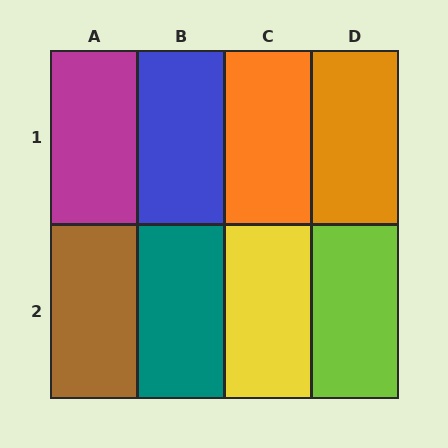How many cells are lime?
1 cell is lime.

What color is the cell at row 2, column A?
Brown.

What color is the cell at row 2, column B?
Teal.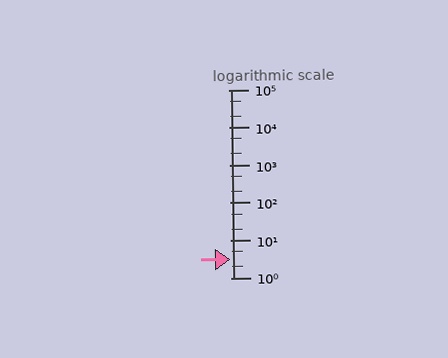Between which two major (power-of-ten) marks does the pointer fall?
The pointer is between 1 and 10.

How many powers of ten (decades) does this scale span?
The scale spans 5 decades, from 1 to 100000.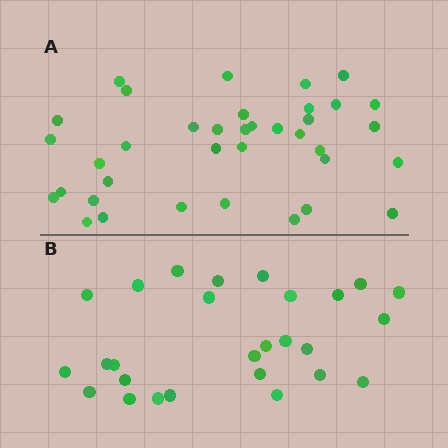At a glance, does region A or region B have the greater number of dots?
Region A (the top region) has more dots.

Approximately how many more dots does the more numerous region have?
Region A has roughly 10 or so more dots than region B.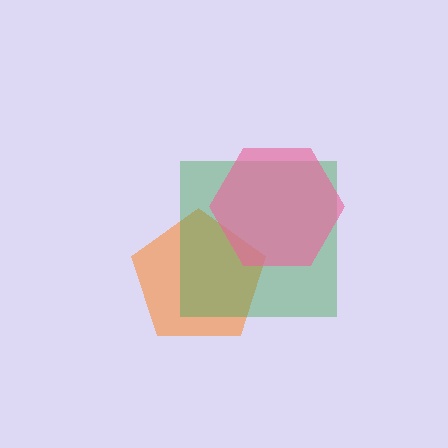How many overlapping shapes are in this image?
There are 3 overlapping shapes in the image.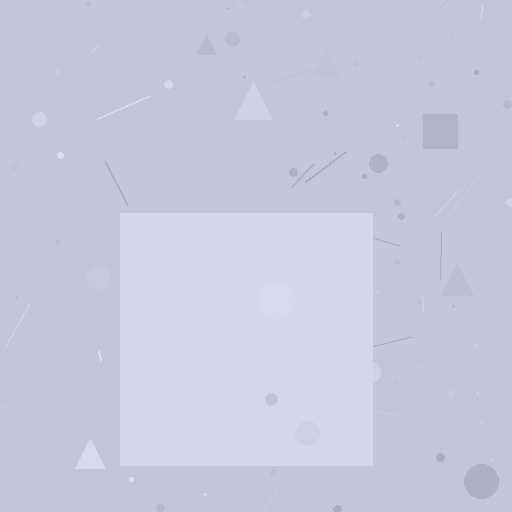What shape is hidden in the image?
A square is hidden in the image.